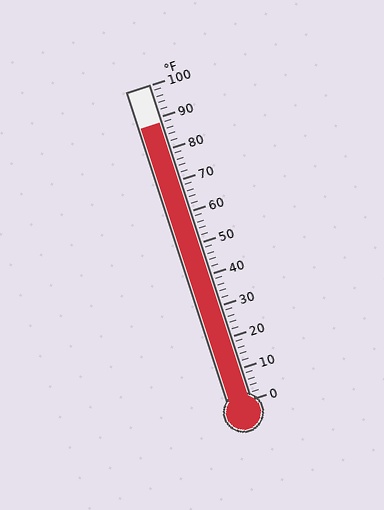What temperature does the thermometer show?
The thermometer shows approximately 88°F.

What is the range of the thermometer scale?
The thermometer scale ranges from 0°F to 100°F.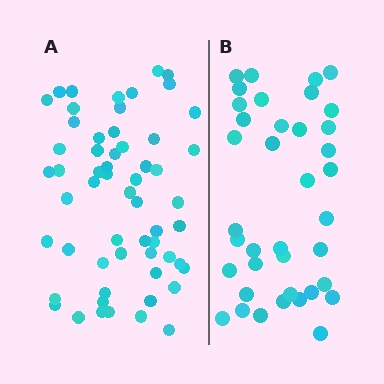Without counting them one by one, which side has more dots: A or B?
Region A (the left region) has more dots.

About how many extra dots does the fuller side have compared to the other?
Region A has approximately 20 more dots than region B.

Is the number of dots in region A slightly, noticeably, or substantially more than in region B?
Region A has substantially more. The ratio is roughly 1.5 to 1.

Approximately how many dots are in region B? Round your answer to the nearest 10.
About 40 dots. (The exact count is 38, which rounds to 40.)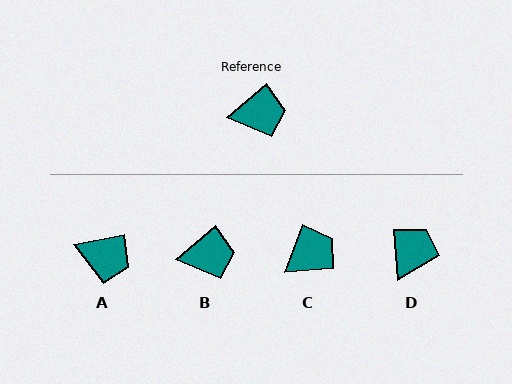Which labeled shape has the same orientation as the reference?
B.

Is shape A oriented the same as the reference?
No, it is off by about 29 degrees.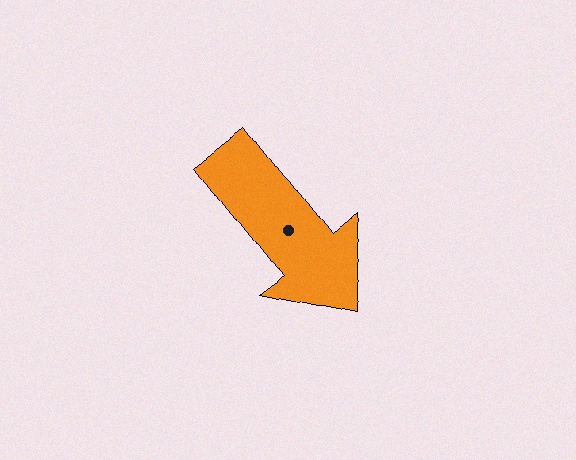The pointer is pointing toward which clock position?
Roughly 5 o'clock.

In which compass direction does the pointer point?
Southeast.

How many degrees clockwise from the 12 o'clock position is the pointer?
Approximately 142 degrees.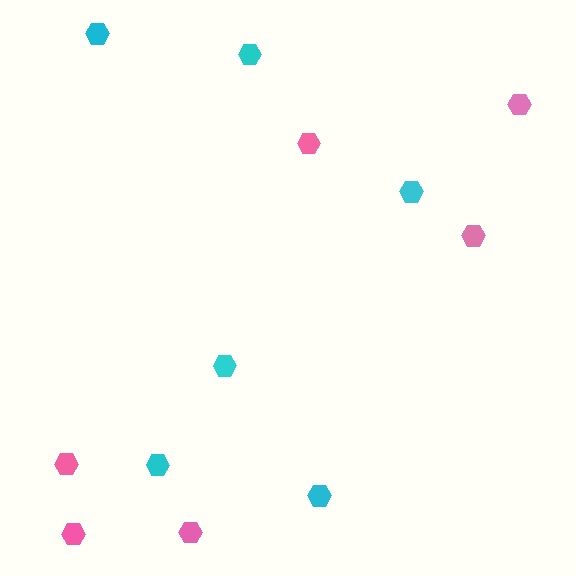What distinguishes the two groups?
There are 2 groups: one group of cyan hexagons (6) and one group of pink hexagons (6).